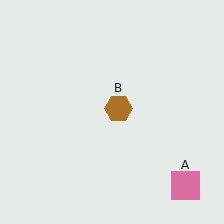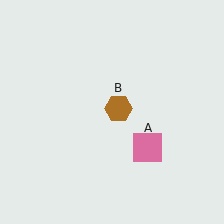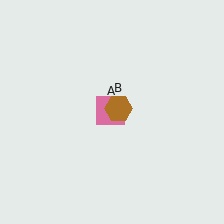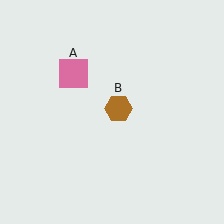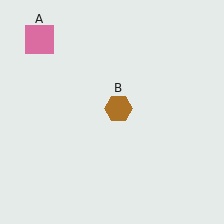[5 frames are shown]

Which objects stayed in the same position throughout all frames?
Brown hexagon (object B) remained stationary.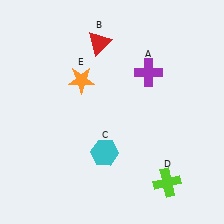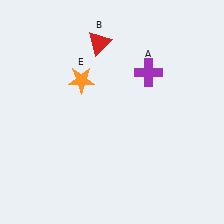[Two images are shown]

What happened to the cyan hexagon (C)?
The cyan hexagon (C) was removed in Image 2. It was in the bottom-left area of Image 1.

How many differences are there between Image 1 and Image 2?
There are 2 differences between the two images.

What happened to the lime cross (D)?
The lime cross (D) was removed in Image 2. It was in the bottom-right area of Image 1.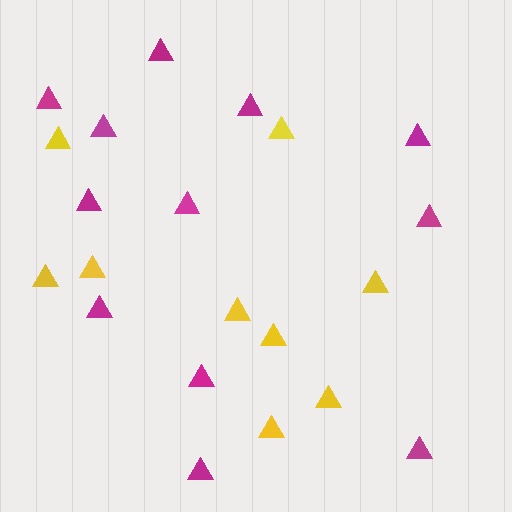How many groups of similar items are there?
There are 2 groups: one group of yellow triangles (9) and one group of magenta triangles (12).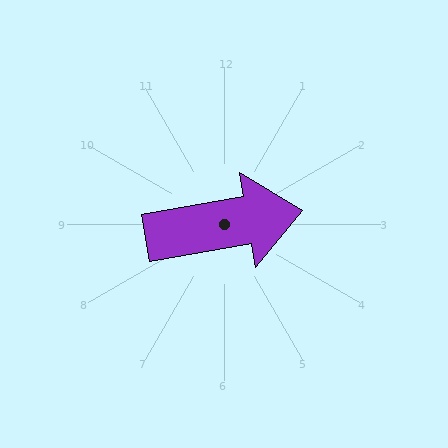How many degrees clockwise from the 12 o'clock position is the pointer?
Approximately 80 degrees.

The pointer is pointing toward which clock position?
Roughly 3 o'clock.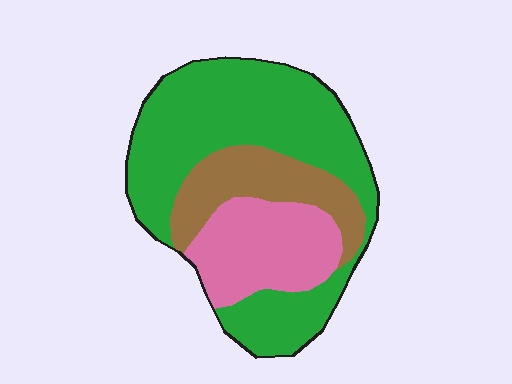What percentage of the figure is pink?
Pink covers 23% of the figure.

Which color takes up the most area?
Green, at roughly 55%.